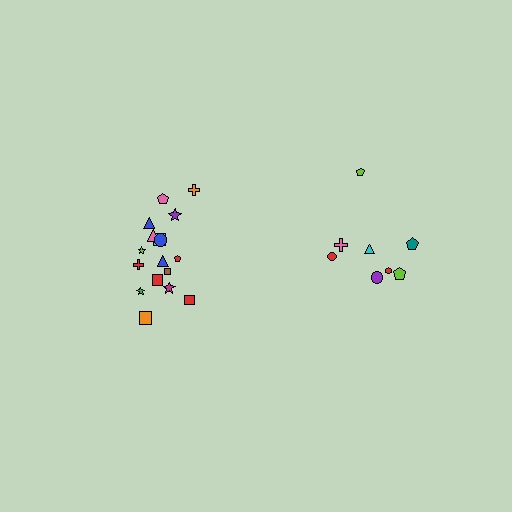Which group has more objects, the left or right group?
The left group.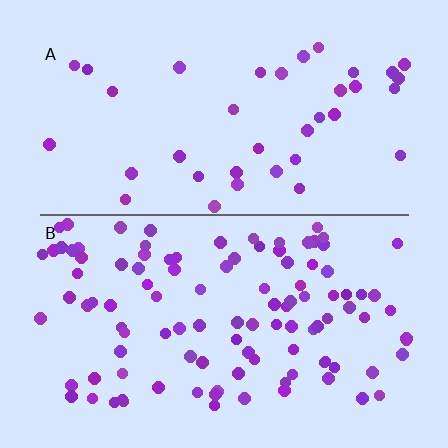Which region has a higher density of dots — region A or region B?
B (the bottom).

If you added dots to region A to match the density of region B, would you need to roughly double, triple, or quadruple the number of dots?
Approximately triple.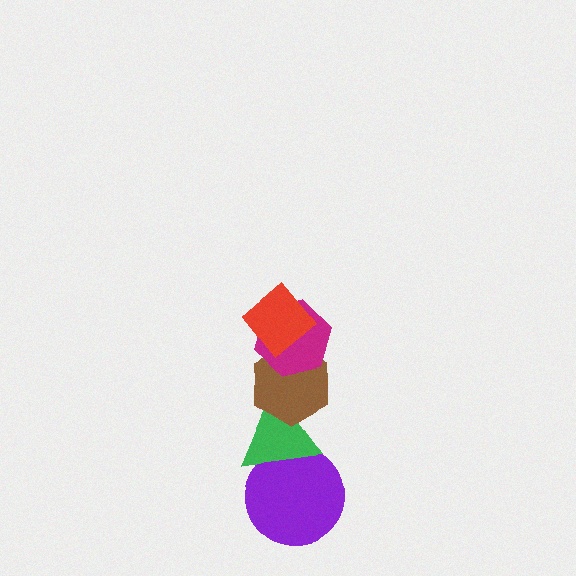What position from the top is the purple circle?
The purple circle is 5th from the top.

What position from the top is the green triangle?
The green triangle is 4th from the top.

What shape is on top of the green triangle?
The brown hexagon is on top of the green triangle.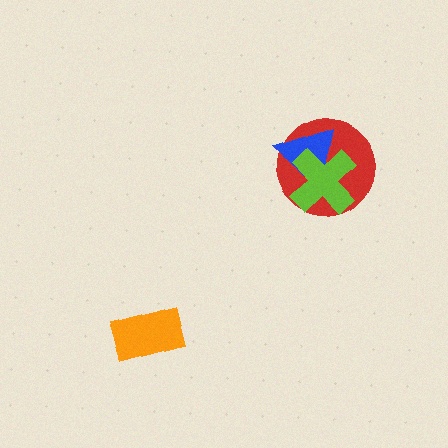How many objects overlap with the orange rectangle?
0 objects overlap with the orange rectangle.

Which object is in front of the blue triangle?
The lime cross is in front of the blue triangle.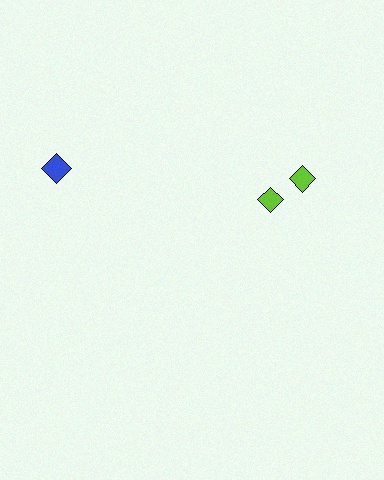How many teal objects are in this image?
There are no teal objects.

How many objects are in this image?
There are 3 objects.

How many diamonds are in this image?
There are 3 diamonds.